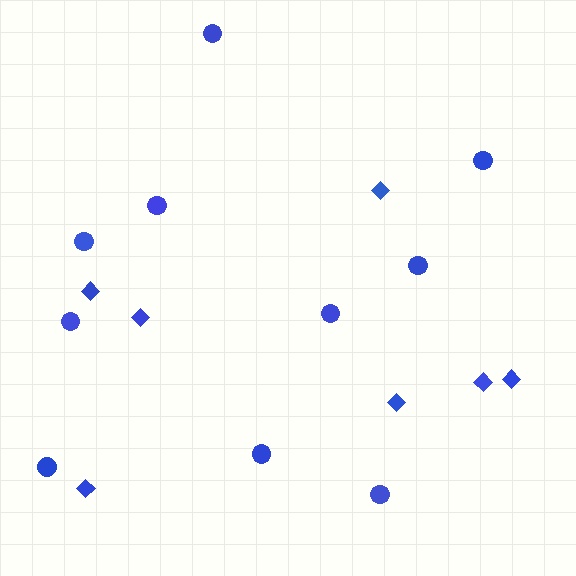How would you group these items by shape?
There are 2 groups: one group of circles (10) and one group of diamonds (7).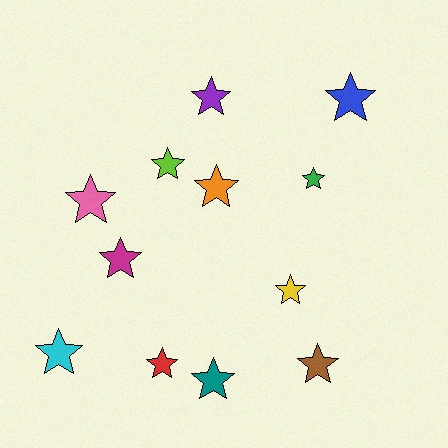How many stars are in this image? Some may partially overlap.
There are 12 stars.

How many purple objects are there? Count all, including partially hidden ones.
There is 1 purple object.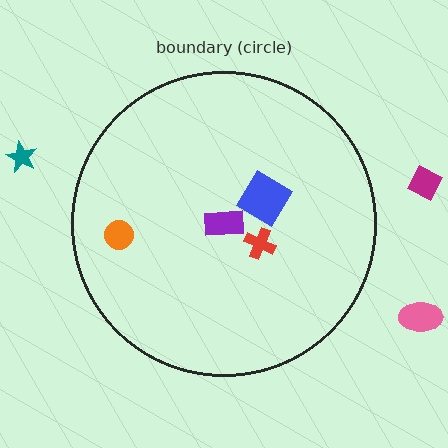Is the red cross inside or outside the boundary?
Inside.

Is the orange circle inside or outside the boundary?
Inside.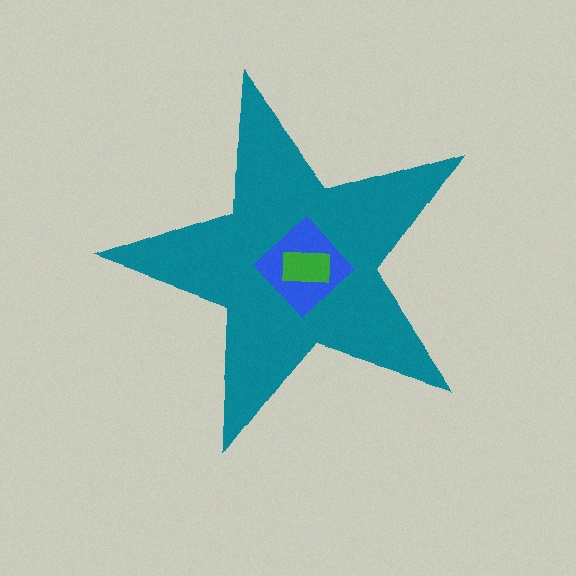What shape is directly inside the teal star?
The blue diamond.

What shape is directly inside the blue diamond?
The green rectangle.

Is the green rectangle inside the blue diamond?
Yes.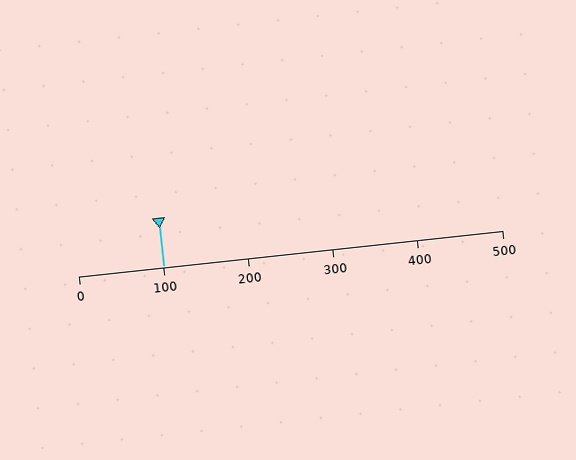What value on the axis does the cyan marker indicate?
The marker indicates approximately 100.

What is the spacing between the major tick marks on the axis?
The major ticks are spaced 100 apart.